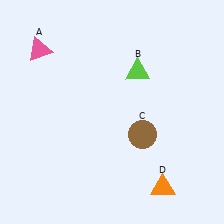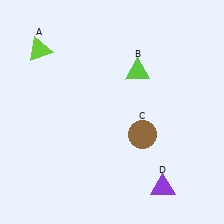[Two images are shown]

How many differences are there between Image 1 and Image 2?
There are 2 differences between the two images.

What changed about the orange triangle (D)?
In Image 1, D is orange. In Image 2, it changed to purple.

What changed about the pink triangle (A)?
In Image 1, A is pink. In Image 2, it changed to lime.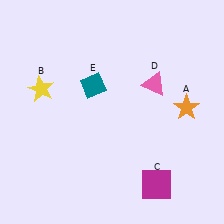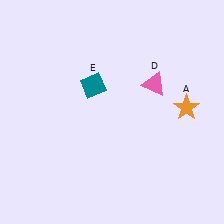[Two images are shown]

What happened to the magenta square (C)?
The magenta square (C) was removed in Image 2. It was in the bottom-right area of Image 1.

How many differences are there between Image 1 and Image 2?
There are 2 differences between the two images.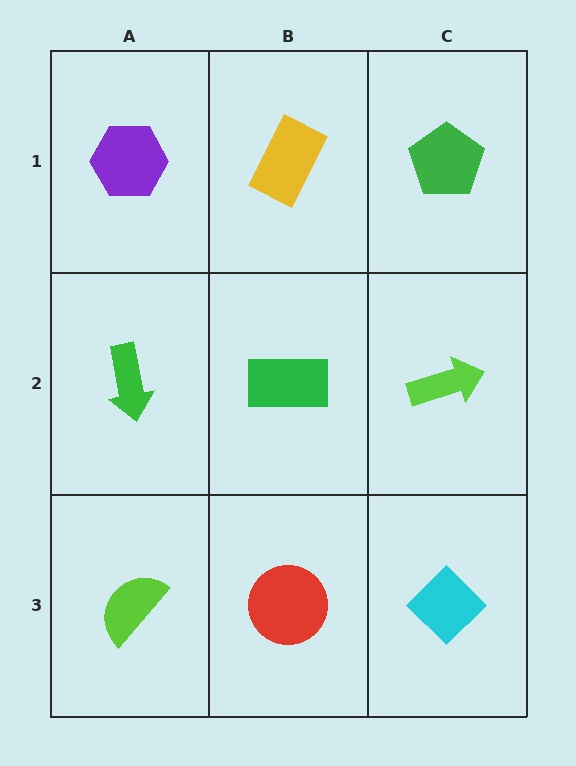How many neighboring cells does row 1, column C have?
2.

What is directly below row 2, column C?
A cyan diamond.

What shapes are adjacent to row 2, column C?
A green pentagon (row 1, column C), a cyan diamond (row 3, column C), a green rectangle (row 2, column B).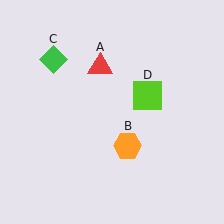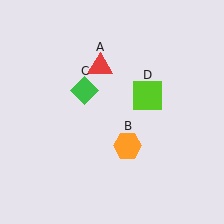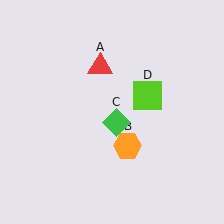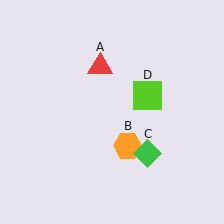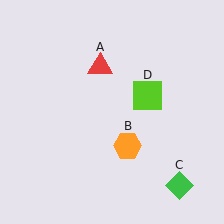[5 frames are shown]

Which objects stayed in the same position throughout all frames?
Red triangle (object A) and orange hexagon (object B) and lime square (object D) remained stationary.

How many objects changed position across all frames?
1 object changed position: green diamond (object C).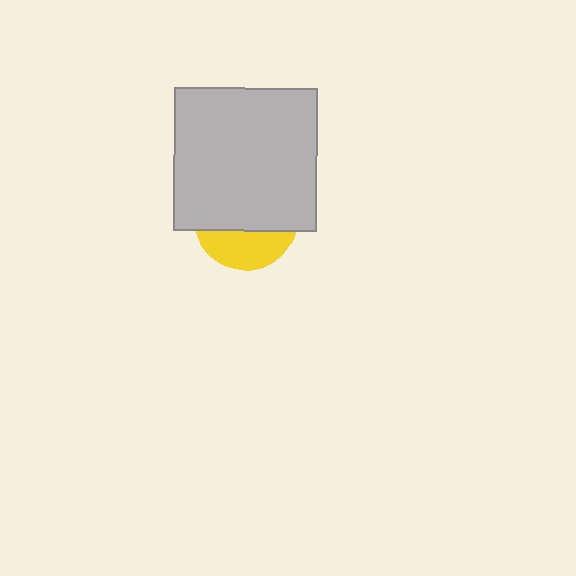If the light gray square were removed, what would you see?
You would see the complete yellow circle.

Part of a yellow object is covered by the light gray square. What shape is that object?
It is a circle.